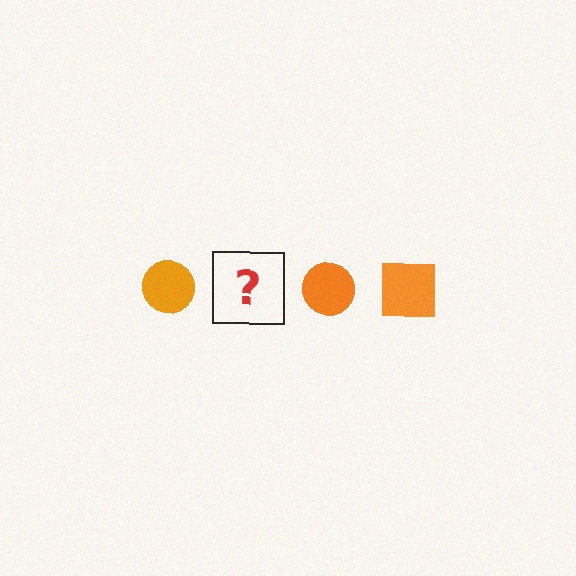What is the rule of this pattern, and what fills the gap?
The rule is that the pattern cycles through circle, square shapes in orange. The gap should be filled with an orange square.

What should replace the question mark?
The question mark should be replaced with an orange square.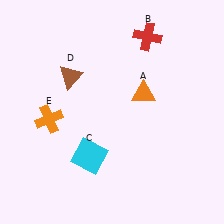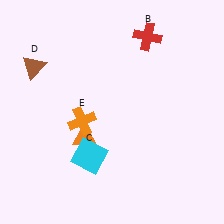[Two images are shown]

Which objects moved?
The objects that moved are: the orange triangle (A), the brown triangle (D), the orange cross (E).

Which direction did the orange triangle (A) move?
The orange triangle (A) moved left.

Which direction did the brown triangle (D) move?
The brown triangle (D) moved left.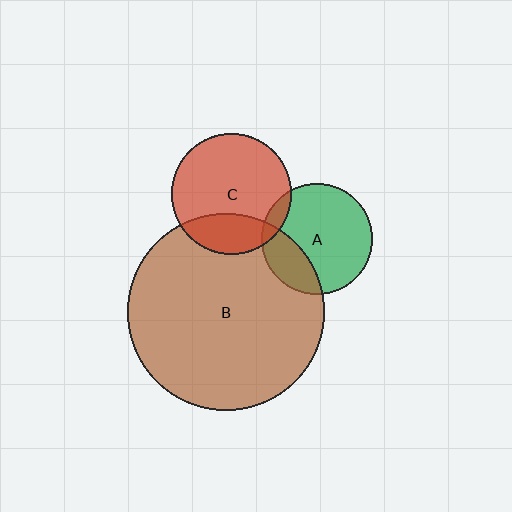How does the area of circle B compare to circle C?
Approximately 2.7 times.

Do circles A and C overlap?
Yes.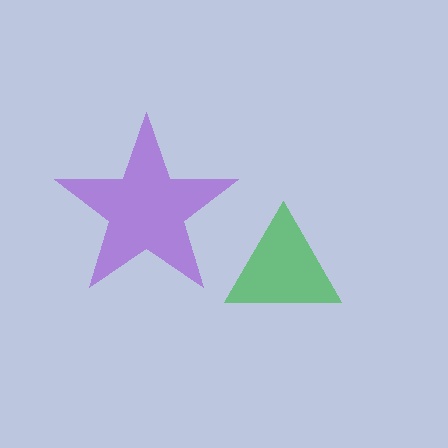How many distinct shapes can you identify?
There are 2 distinct shapes: a green triangle, a purple star.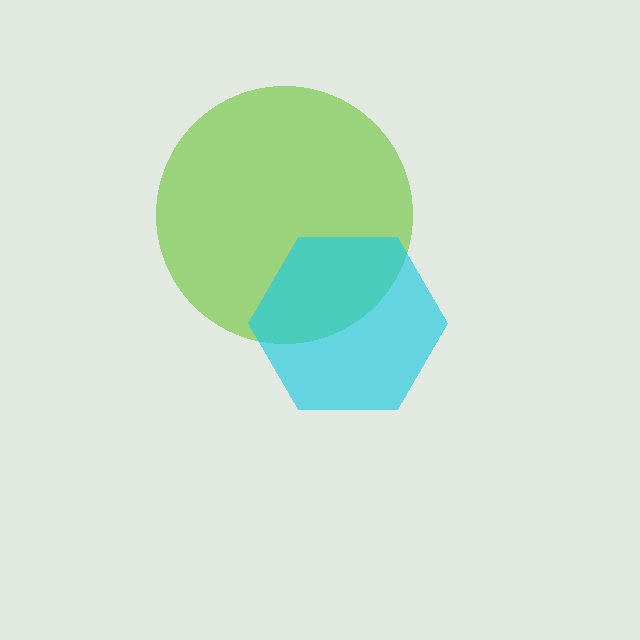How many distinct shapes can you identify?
There are 2 distinct shapes: a lime circle, a cyan hexagon.